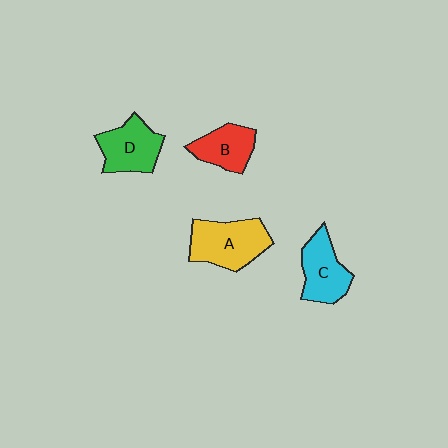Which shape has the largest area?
Shape A (yellow).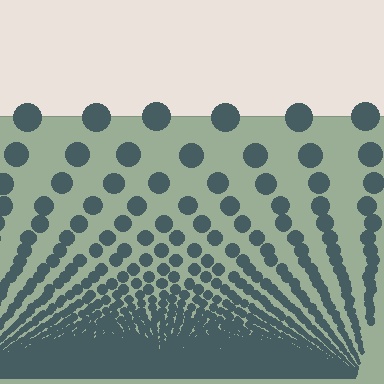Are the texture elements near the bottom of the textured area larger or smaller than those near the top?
Smaller. The gradient is inverted — elements near the bottom are smaller and denser.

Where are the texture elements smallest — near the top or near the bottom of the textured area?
Near the bottom.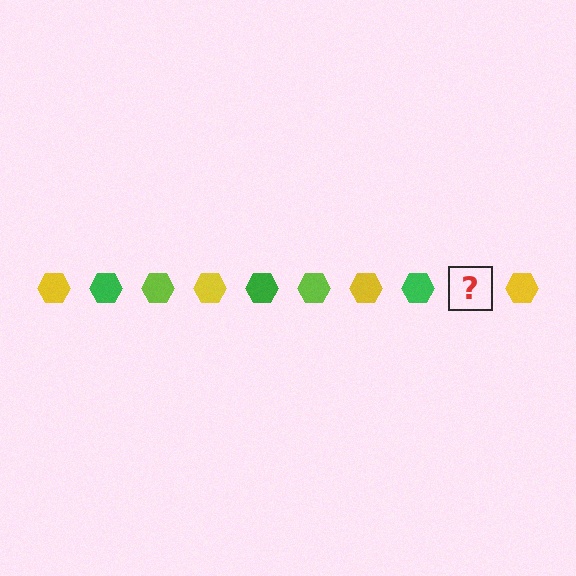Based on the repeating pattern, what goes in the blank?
The blank should be a lime hexagon.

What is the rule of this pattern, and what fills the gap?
The rule is that the pattern cycles through yellow, green, lime hexagons. The gap should be filled with a lime hexagon.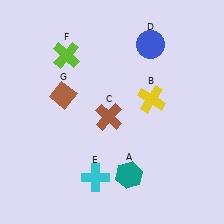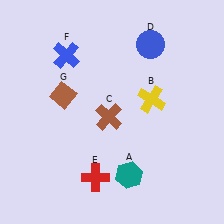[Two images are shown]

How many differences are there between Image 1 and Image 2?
There are 2 differences between the two images.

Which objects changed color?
E changed from cyan to red. F changed from lime to blue.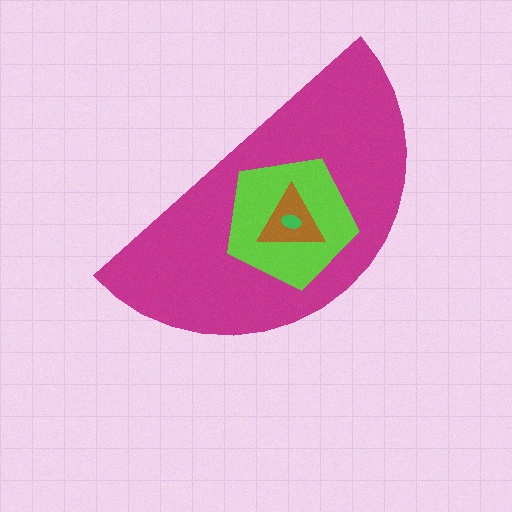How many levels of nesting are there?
4.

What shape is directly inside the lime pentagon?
The brown triangle.